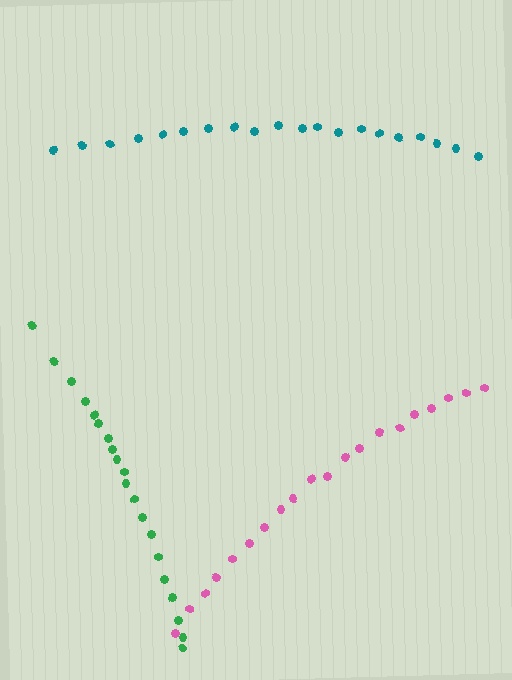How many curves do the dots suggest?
There are 3 distinct paths.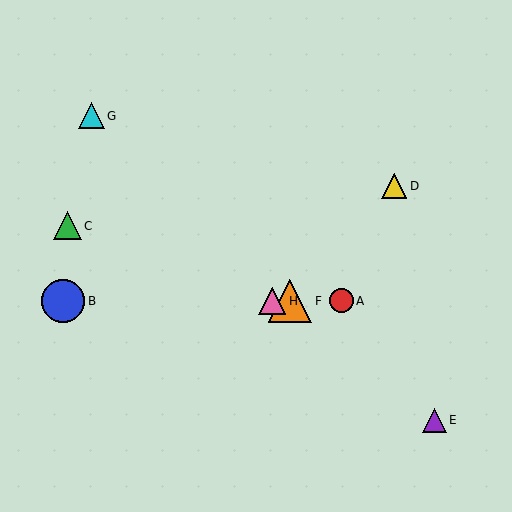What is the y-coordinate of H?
Object H is at y≈301.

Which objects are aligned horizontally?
Objects A, B, F, H are aligned horizontally.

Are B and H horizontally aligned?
Yes, both are at y≈301.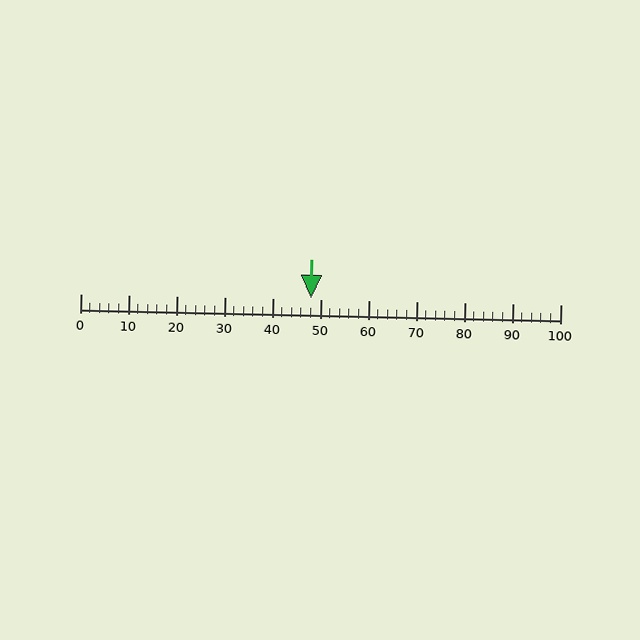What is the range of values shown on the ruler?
The ruler shows values from 0 to 100.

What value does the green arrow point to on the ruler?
The green arrow points to approximately 48.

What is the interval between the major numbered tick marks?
The major tick marks are spaced 10 units apart.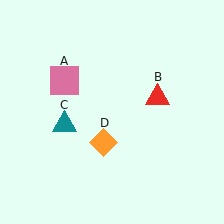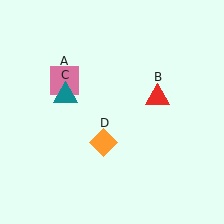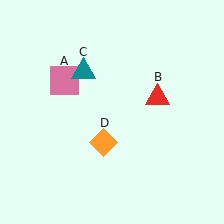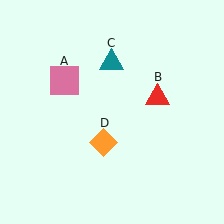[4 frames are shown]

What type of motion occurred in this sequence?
The teal triangle (object C) rotated clockwise around the center of the scene.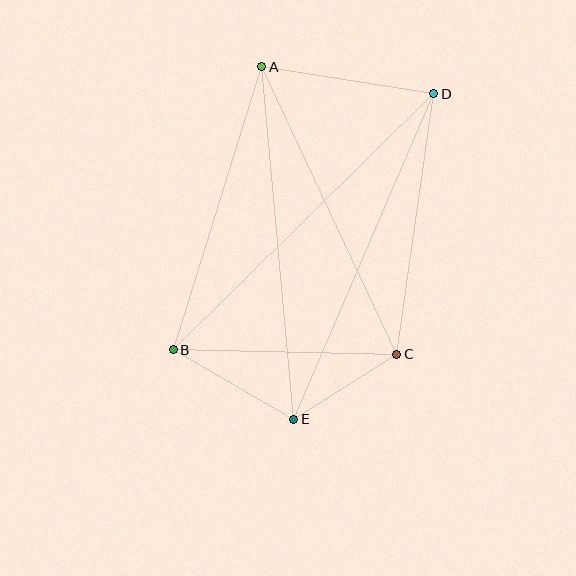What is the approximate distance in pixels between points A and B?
The distance between A and B is approximately 297 pixels.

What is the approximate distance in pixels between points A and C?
The distance between A and C is approximately 318 pixels.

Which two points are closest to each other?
Points C and E are closest to each other.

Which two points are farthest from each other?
Points B and D are farthest from each other.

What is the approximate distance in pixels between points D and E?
The distance between D and E is approximately 354 pixels.